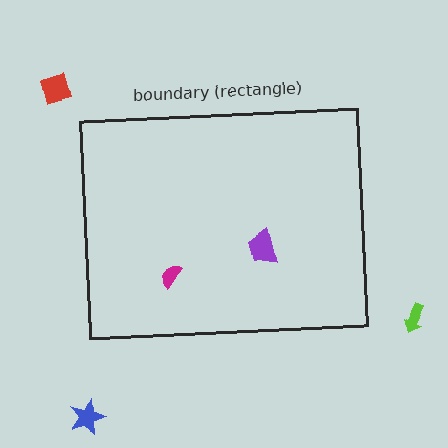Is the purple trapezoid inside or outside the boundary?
Inside.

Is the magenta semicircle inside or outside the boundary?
Inside.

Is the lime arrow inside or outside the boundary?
Outside.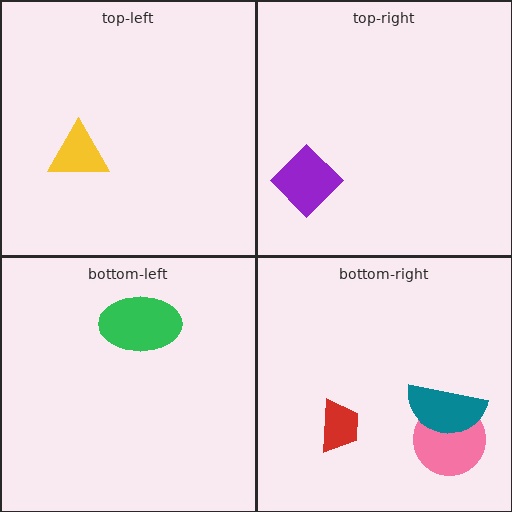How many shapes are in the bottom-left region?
1.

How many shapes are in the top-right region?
1.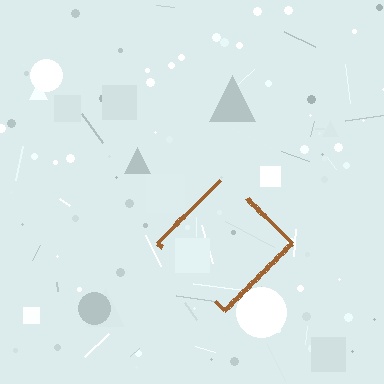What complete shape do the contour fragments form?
The contour fragments form a diamond.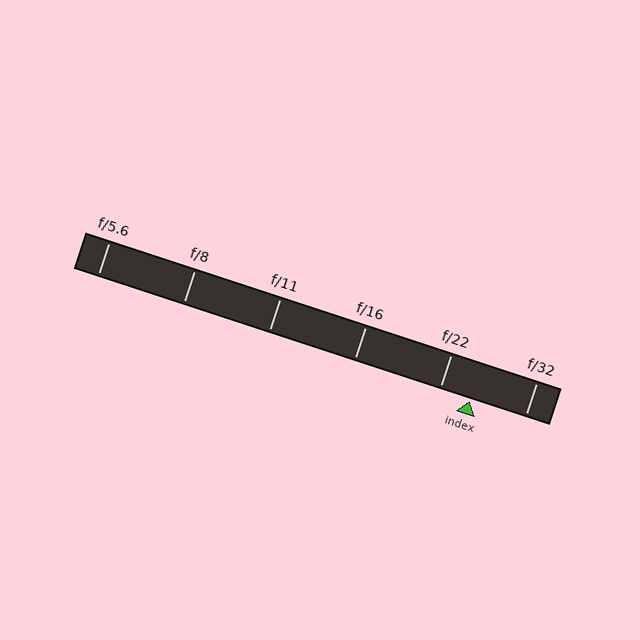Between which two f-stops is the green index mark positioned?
The index mark is between f/22 and f/32.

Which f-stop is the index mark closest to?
The index mark is closest to f/22.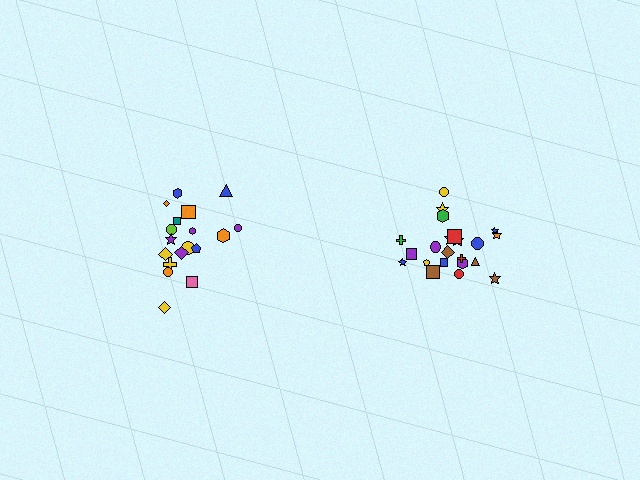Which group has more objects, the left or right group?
The right group.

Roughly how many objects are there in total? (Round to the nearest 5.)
Roughly 40 objects in total.